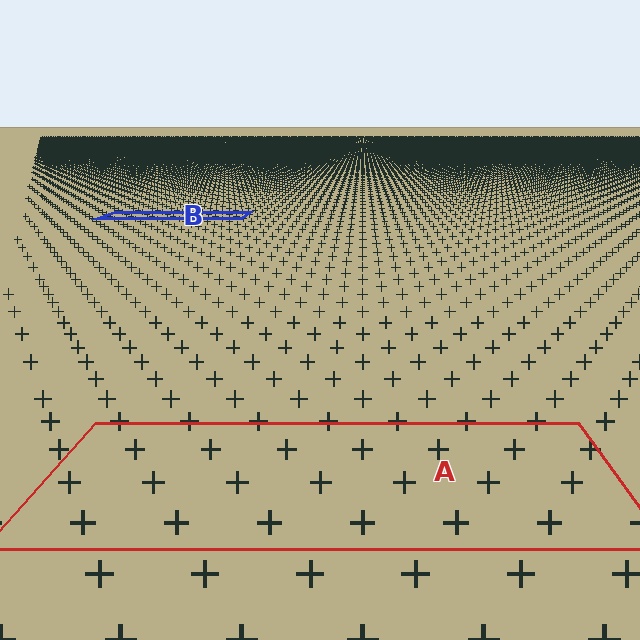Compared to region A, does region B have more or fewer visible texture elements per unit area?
Region B has more texture elements per unit area — they are packed more densely because it is farther away.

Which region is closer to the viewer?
Region A is closer. The texture elements there are larger and more spread out.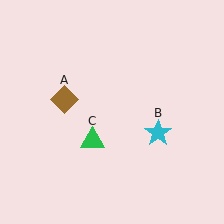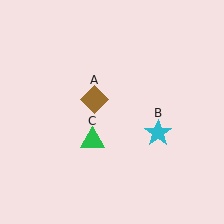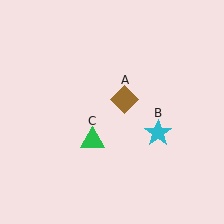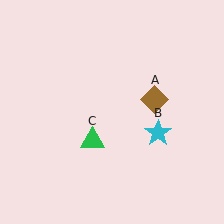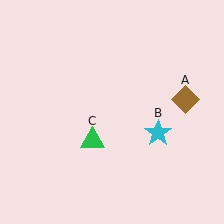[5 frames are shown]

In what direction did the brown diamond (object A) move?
The brown diamond (object A) moved right.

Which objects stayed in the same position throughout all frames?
Cyan star (object B) and green triangle (object C) remained stationary.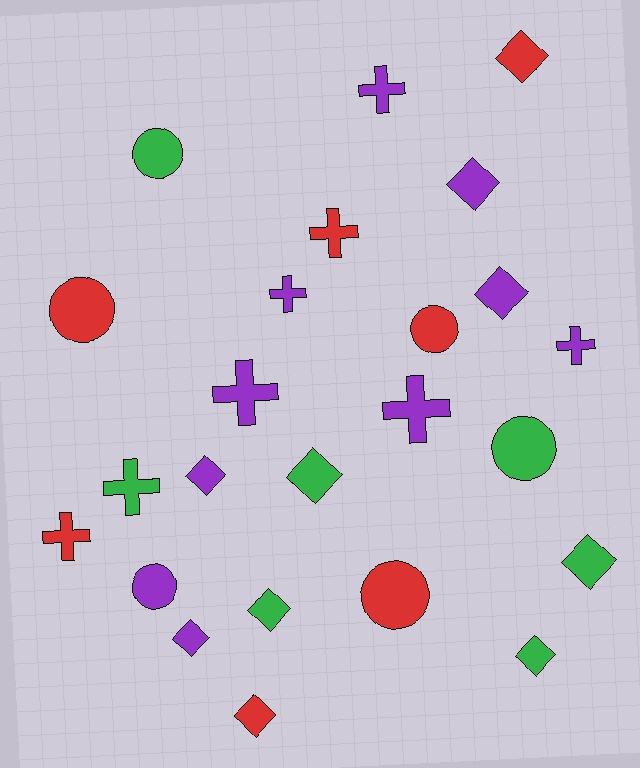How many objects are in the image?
There are 24 objects.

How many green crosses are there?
There is 1 green cross.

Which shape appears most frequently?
Diamond, with 10 objects.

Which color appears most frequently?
Purple, with 10 objects.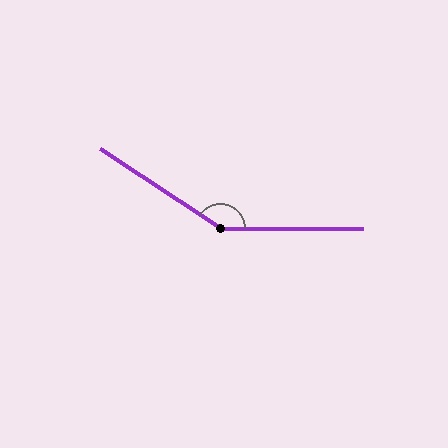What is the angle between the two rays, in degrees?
Approximately 146 degrees.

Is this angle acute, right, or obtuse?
It is obtuse.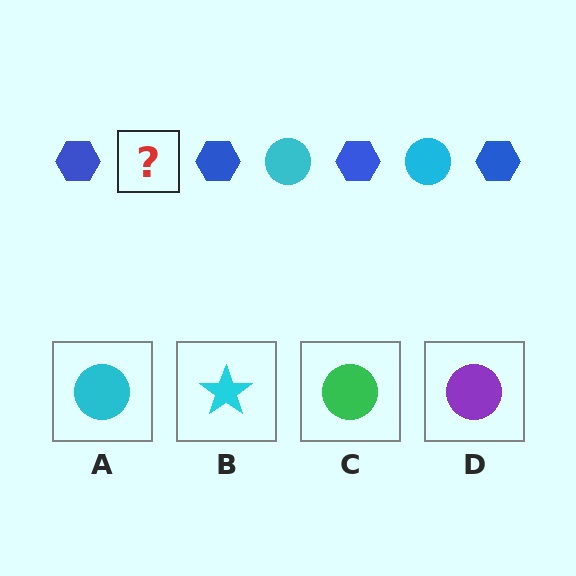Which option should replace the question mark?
Option A.